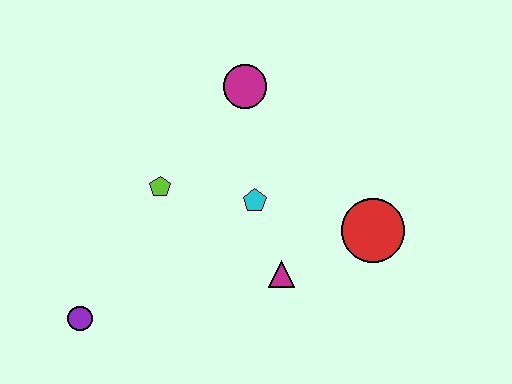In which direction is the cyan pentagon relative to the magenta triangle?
The cyan pentagon is above the magenta triangle.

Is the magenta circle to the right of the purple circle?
Yes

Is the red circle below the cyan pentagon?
Yes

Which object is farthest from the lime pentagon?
The red circle is farthest from the lime pentagon.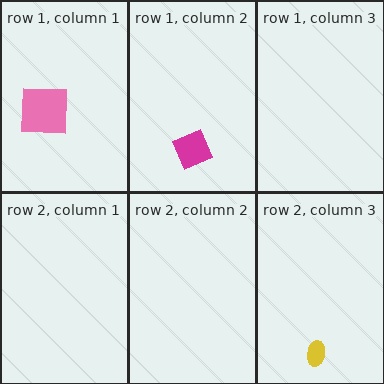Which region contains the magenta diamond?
The row 1, column 2 region.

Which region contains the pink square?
The row 1, column 1 region.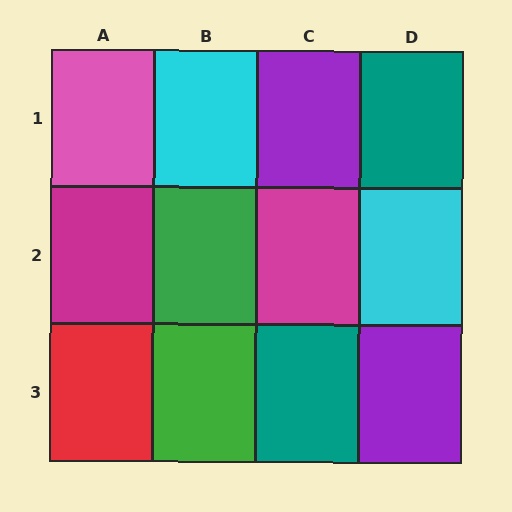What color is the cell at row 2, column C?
Magenta.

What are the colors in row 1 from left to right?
Pink, cyan, purple, teal.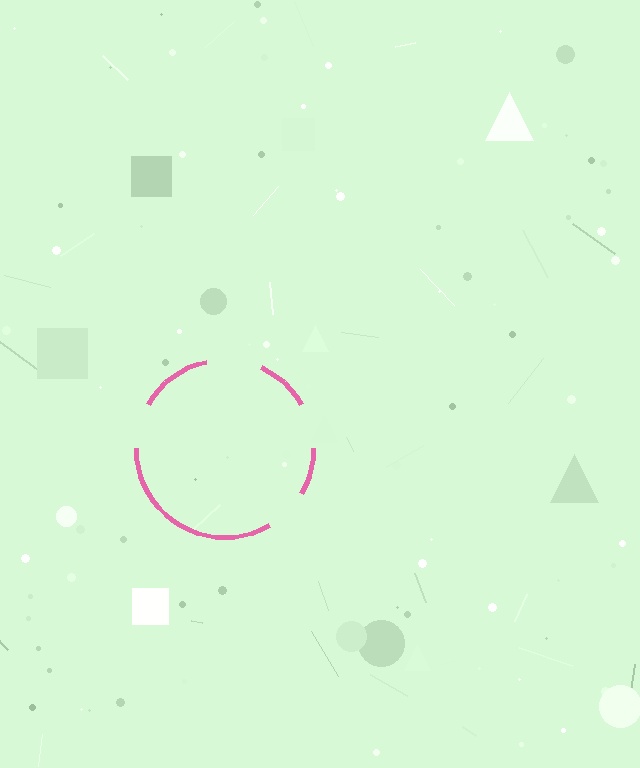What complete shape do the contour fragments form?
The contour fragments form a circle.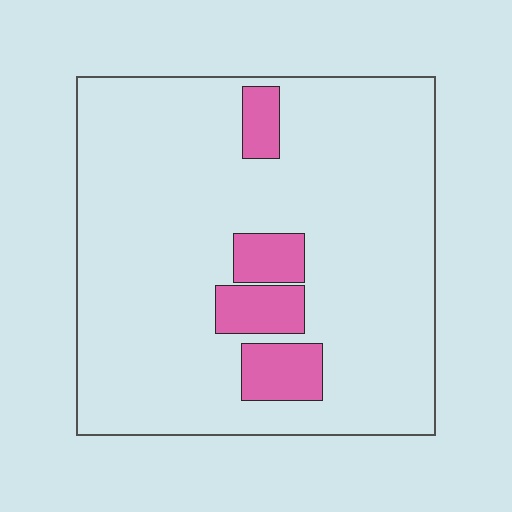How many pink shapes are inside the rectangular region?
4.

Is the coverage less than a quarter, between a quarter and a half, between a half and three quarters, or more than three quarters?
Less than a quarter.